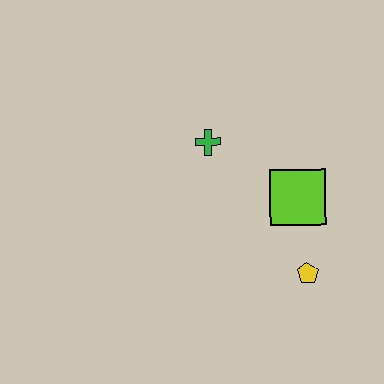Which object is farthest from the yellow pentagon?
The green cross is farthest from the yellow pentagon.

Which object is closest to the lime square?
The yellow pentagon is closest to the lime square.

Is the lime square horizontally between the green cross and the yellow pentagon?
Yes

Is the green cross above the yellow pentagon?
Yes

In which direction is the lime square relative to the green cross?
The lime square is to the right of the green cross.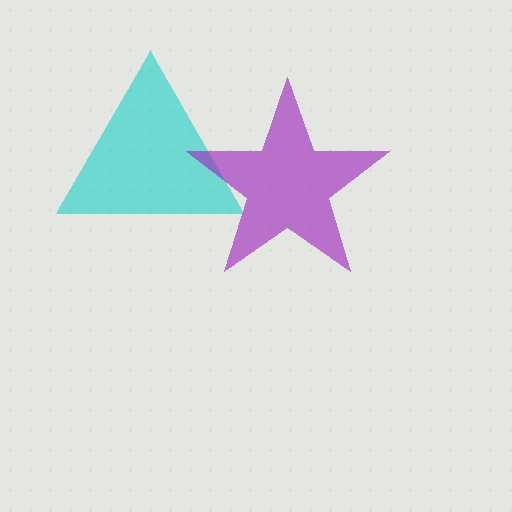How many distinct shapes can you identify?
There are 2 distinct shapes: a cyan triangle, a purple star.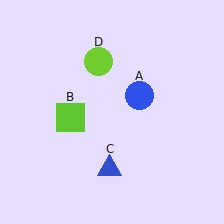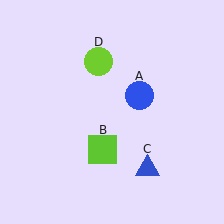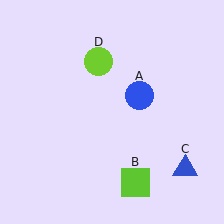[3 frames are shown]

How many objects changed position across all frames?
2 objects changed position: lime square (object B), blue triangle (object C).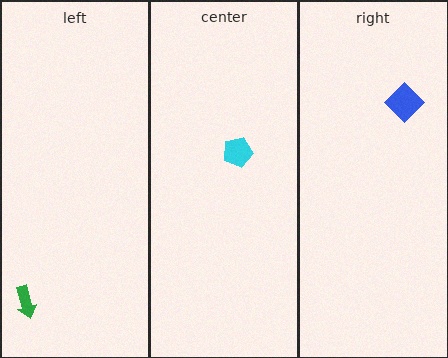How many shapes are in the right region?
1.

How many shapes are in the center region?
1.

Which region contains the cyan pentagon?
The center region.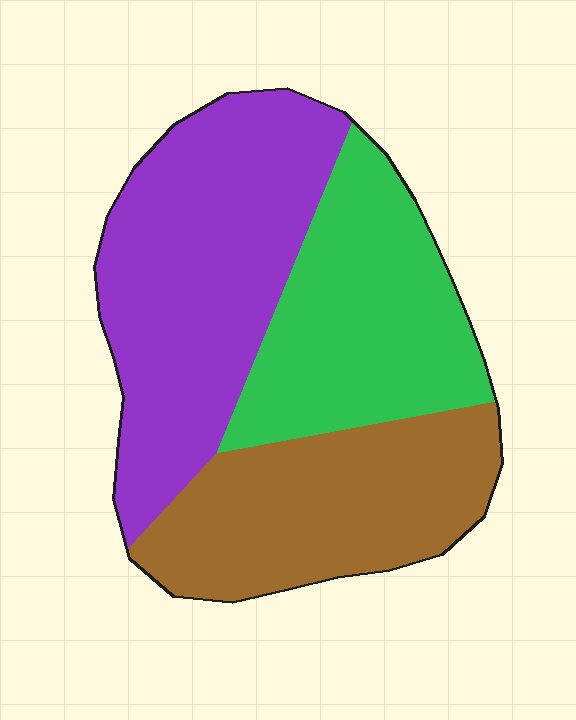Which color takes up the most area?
Purple, at roughly 40%.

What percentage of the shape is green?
Green takes up about one third (1/3) of the shape.